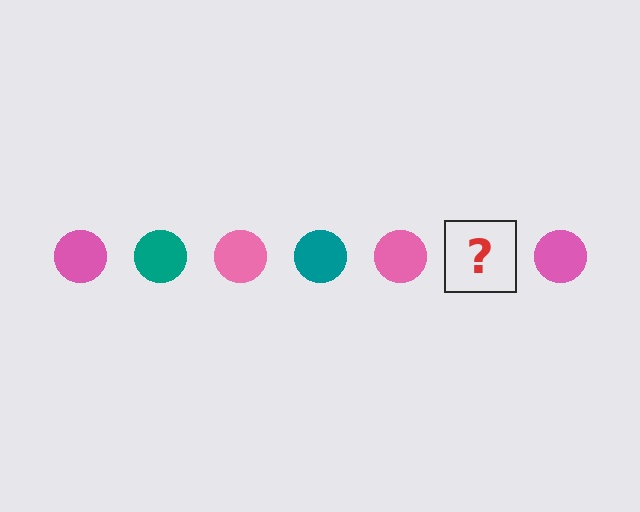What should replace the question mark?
The question mark should be replaced with a teal circle.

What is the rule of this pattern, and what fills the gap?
The rule is that the pattern cycles through pink, teal circles. The gap should be filled with a teal circle.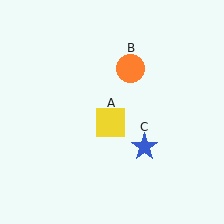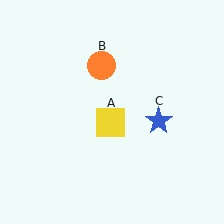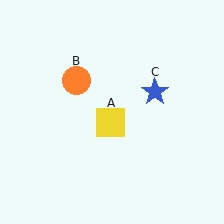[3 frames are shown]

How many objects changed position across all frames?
2 objects changed position: orange circle (object B), blue star (object C).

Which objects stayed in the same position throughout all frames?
Yellow square (object A) remained stationary.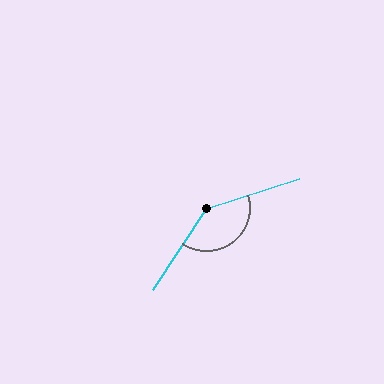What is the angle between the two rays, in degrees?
Approximately 141 degrees.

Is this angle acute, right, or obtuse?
It is obtuse.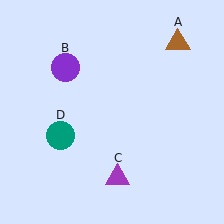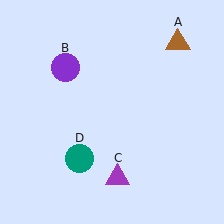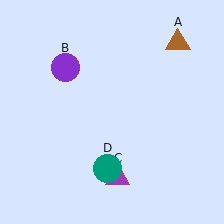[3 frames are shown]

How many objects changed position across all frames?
1 object changed position: teal circle (object D).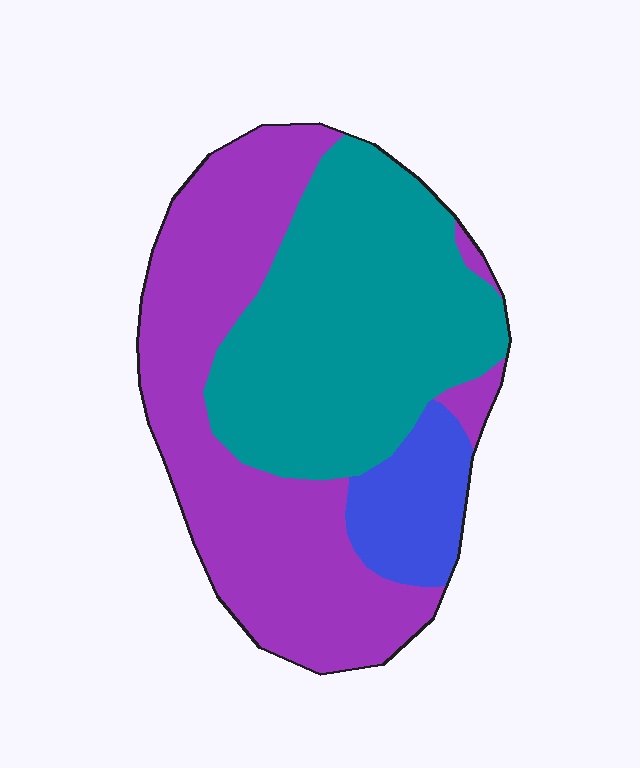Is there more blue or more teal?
Teal.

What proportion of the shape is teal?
Teal takes up between a quarter and a half of the shape.